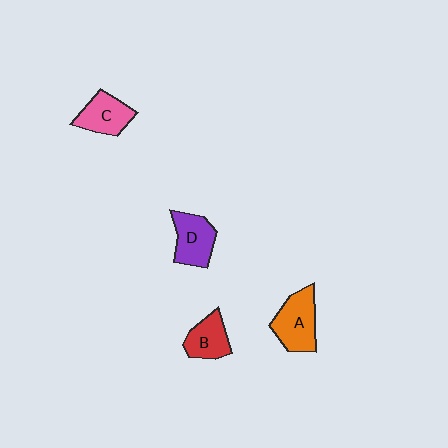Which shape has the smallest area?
Shape B (red).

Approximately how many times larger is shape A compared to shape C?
Approximately 1.3 times.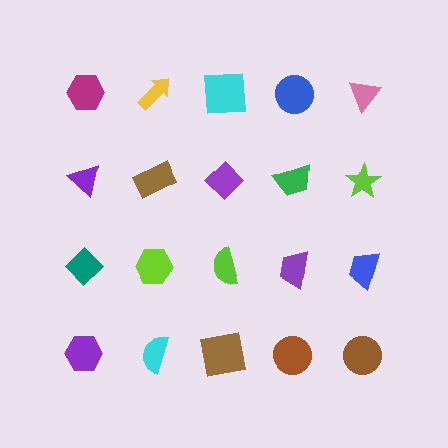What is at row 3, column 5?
A blue trapezoid.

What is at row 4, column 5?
A brown circle.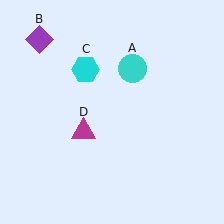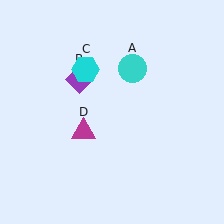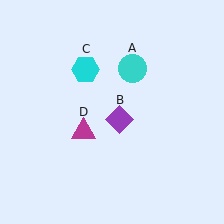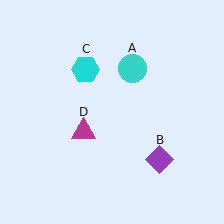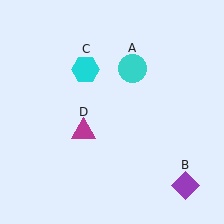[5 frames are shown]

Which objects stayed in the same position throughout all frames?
Cyan circle (object A) and cyan hexagon (object C) and magenta triangle (object D) remained stationary.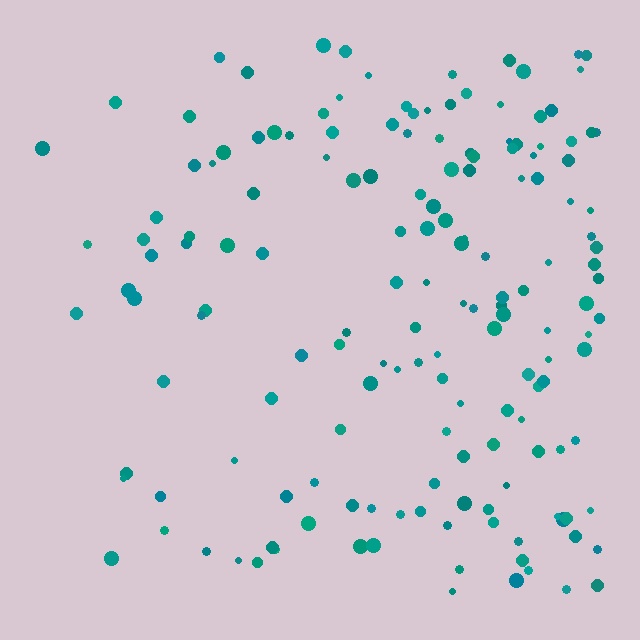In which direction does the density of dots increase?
From left to right, with the right side densest.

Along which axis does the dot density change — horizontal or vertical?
Horizontal.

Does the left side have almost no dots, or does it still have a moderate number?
Still a moderate number, just noticeably fewer than the right.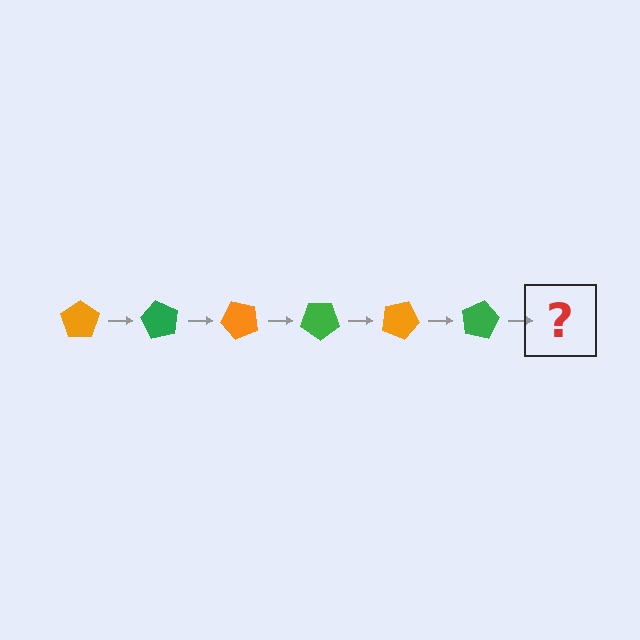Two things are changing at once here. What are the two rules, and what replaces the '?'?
The two rules are that it rotates 60 degrees each step and the color cycles through orange and green. The '?' should be an orange pentagon, rotated 360 degrees from the start.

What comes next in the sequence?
The next element should be an orange pentagon, rotated 360 degrees from the start.